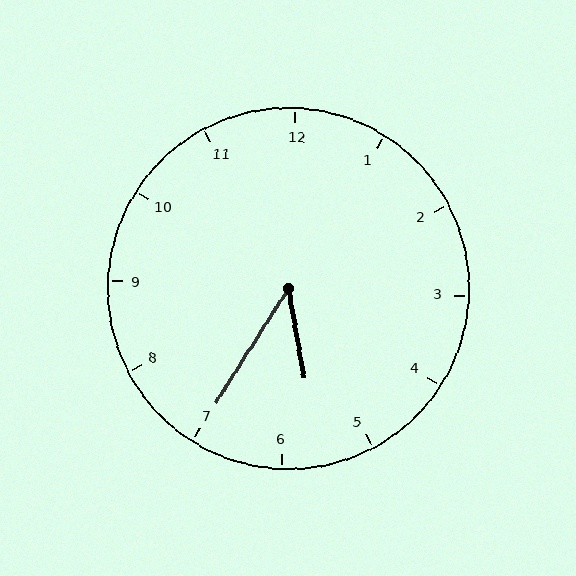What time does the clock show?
5:35.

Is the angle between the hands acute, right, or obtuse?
It is acute.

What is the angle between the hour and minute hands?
Approximately 42 degrees.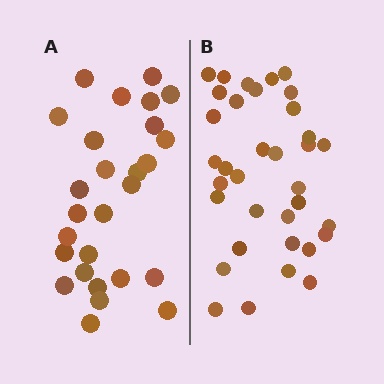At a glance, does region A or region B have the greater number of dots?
Region B (the right region) has more dots.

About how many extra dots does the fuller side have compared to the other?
Region B has roughly 8 or so more dots than region A.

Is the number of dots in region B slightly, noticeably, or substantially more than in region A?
Region B has noticeably more, but not dramatically so. The ratio is roughly 1.3 to 1.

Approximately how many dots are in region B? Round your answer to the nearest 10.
About 40 dots. (The exact count is 35, which rounds to 40.)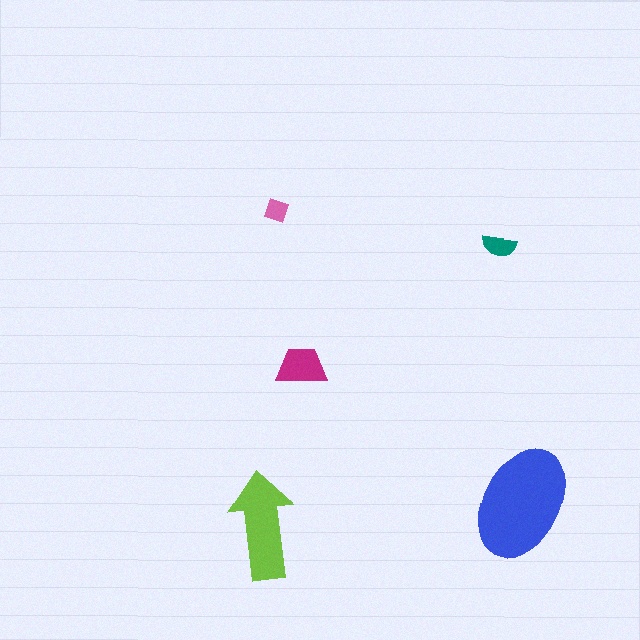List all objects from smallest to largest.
The pink diamond, the teal semicircle, the magenta trapezoid, the lime arrow, the blue ellipse.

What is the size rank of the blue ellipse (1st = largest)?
1st.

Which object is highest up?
The pink diamond is topmost.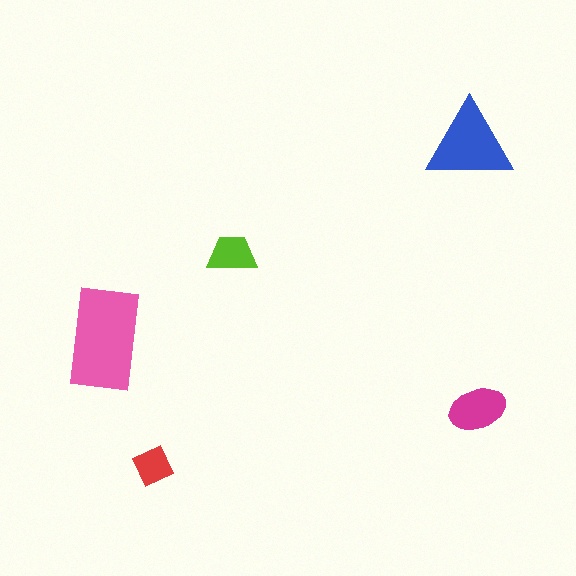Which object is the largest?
The pink rectangle.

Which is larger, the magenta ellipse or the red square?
The magenta ellipse.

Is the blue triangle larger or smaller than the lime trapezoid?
Larger.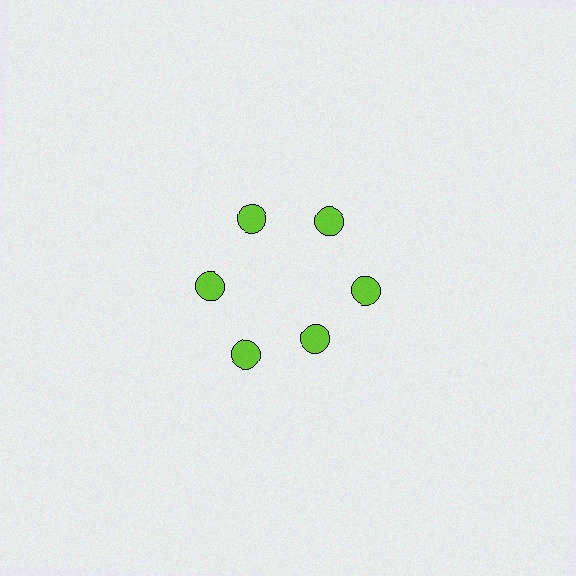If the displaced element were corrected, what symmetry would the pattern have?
It would have 6-fold rotational symmetry — the pattern would map onto itself every 60 degrees.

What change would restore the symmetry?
The symmetry would be restored by moving it outward, back onto the ring so that all 6 circles sit at equal angles and equal distance from the center.